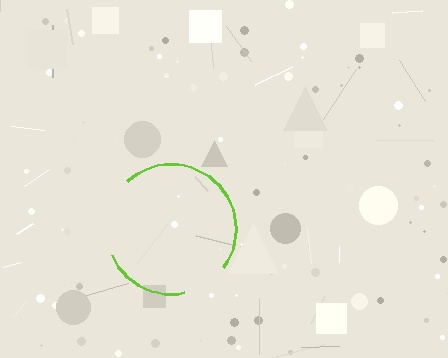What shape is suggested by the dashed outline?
The dashed outline suggests a circle.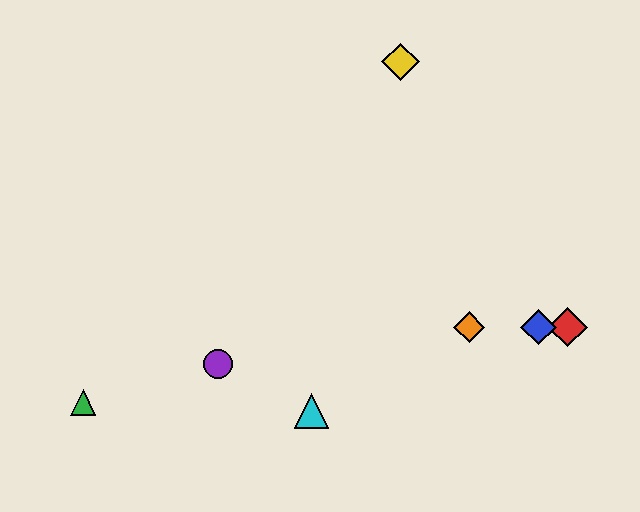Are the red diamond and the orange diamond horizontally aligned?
Yes, both are at y≈327.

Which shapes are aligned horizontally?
The red diamond, the blue diamond, the orange diamond are aligned horizontally.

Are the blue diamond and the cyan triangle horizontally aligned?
No, the blue diamond is at y≈327 and the cyan triangle is at y≈411.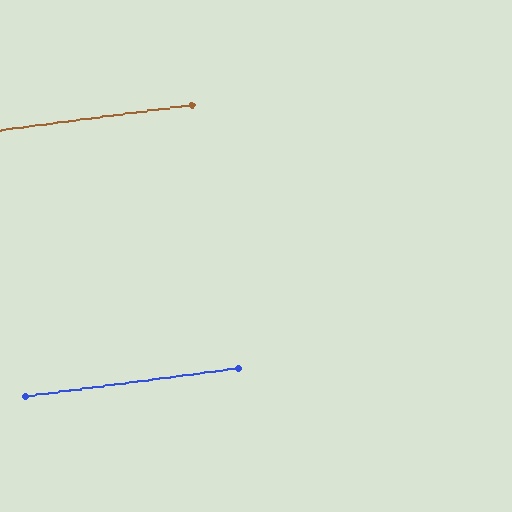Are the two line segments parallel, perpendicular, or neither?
Parallel — their directions differ by only 0.0°.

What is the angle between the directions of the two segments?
Approximately 0 degrees.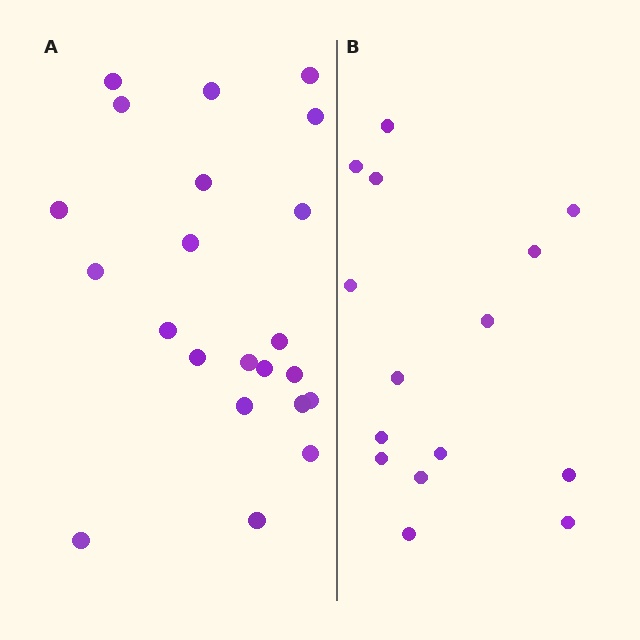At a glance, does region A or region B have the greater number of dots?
Region A (the left region) has more dots.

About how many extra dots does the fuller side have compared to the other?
Region A has roughly 8 or so more dots than region B.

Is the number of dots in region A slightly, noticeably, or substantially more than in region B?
Region A has substantially more. The ratio is roughly 1.5 to 1.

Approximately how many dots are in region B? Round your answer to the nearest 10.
About 20 dots. (The exact count is 15, which rounds to 20.)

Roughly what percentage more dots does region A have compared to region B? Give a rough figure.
About 45% more.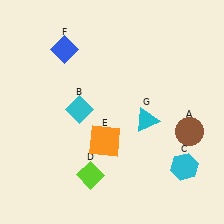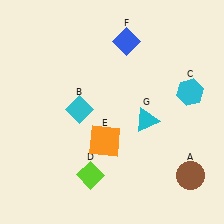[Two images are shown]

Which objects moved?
The objects that moved are: the brown circle (A), the cyan hexagon (C), the blue diamond (F).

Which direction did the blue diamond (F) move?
The blue diamond (F) moved right.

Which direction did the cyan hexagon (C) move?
The cyan hexagon (C) moved up.